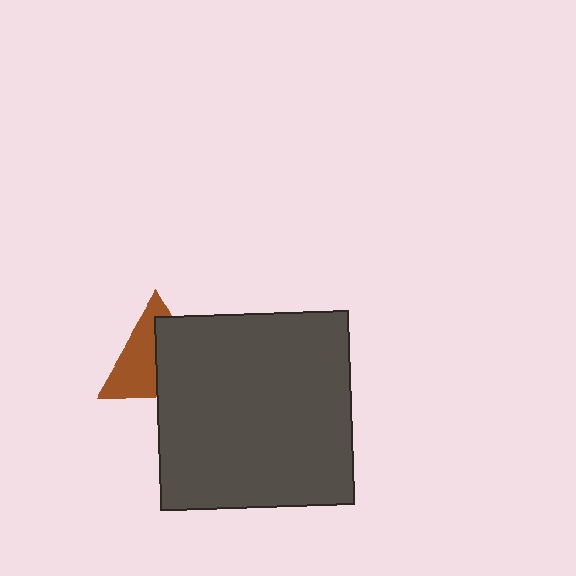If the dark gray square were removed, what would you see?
You would see the complete brown triangle.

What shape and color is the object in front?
The object in front is a dark gray square.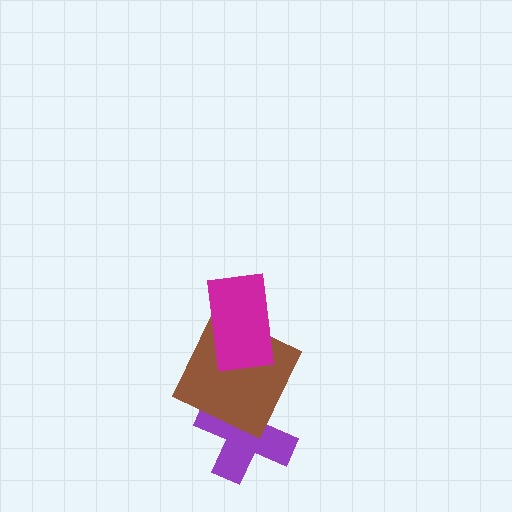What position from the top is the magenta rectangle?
The magenta rectangle is 1st from the top.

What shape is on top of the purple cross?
The brown square is on top of the purple cross.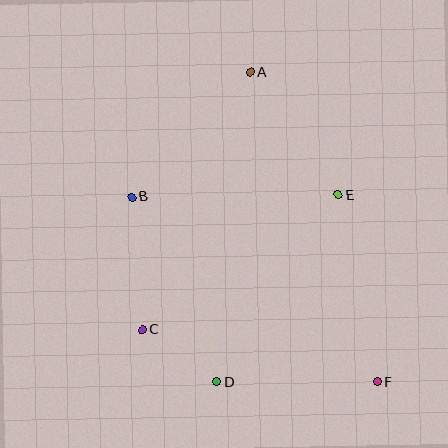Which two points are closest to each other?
Points C and D are closest to each other.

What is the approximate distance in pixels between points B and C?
The distance between B and C is approximately 133 pixels.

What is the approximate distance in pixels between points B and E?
The distance between B and E is approximately 206 pixels.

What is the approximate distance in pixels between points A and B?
The distance between A and B is approximately 172 pixels.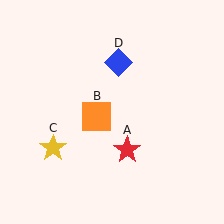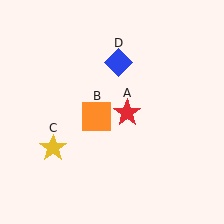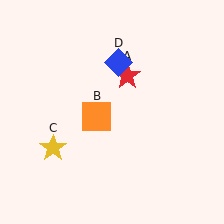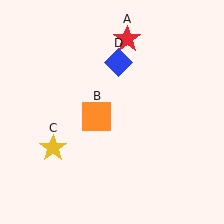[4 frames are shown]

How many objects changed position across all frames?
1 object changed position: red star (object A).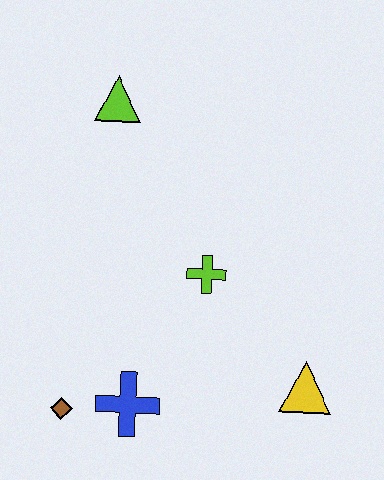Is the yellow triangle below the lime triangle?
Yes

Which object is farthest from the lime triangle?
The yellow triangle is farthest from the lime triangle.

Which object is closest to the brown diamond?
The blue cross is closest to the brown diamond.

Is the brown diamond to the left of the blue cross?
Yes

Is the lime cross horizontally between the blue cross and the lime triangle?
No